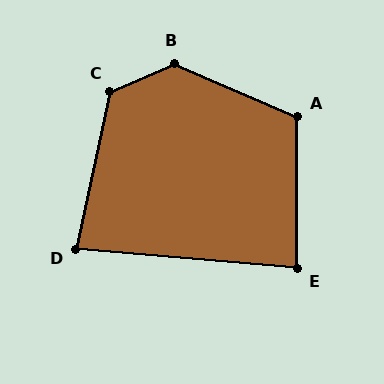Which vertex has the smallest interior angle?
D, at approximately 83 degrees.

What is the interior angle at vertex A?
Approximately 113 degrees (obtuse).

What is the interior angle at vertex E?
Approximately 85 degrees (approximately right).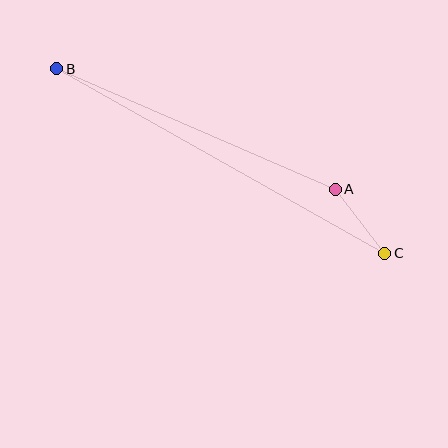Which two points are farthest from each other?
Points B and C are farthest from each other.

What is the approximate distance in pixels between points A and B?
The distance between A and B is approximately 303 pixels.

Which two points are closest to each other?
Points A and C are closest to each other.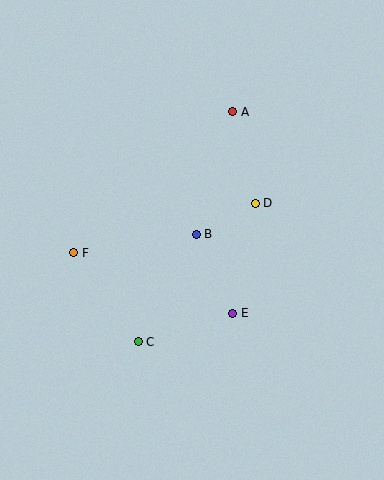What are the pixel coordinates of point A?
Point A is at (233, 112).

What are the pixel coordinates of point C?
Point C is at (138, 342).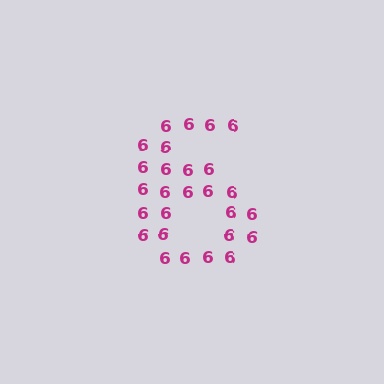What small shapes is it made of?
It is made of small digit 6's.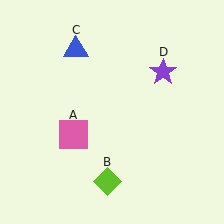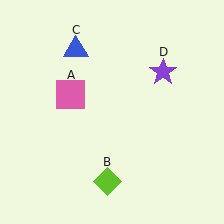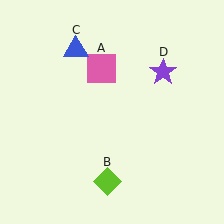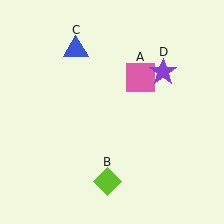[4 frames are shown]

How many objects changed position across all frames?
1 object changed position: pink square (object A).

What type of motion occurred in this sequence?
The pink square (object A) rotated clockwise around the center of the scene.